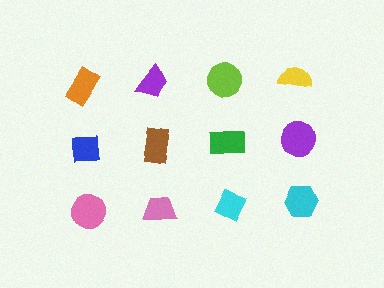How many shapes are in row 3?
4 shapes.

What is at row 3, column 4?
A cyan hexagon.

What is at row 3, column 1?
A pink circle.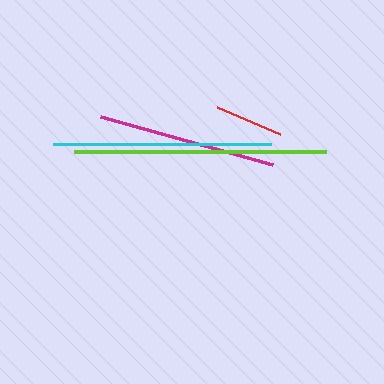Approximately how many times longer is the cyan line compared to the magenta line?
The cyan line is approximately 1.2 times the length of the magenta line.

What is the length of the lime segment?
The lime segment is approximately 252 pixels long.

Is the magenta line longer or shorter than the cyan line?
The cyan line is longer than the magenta line.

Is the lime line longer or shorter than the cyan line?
The lime line is longer than the cyan line.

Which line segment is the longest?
The lime line is the longest at approximately 252 pixels.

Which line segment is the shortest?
The red line is the shortest at approximately 68 pixels.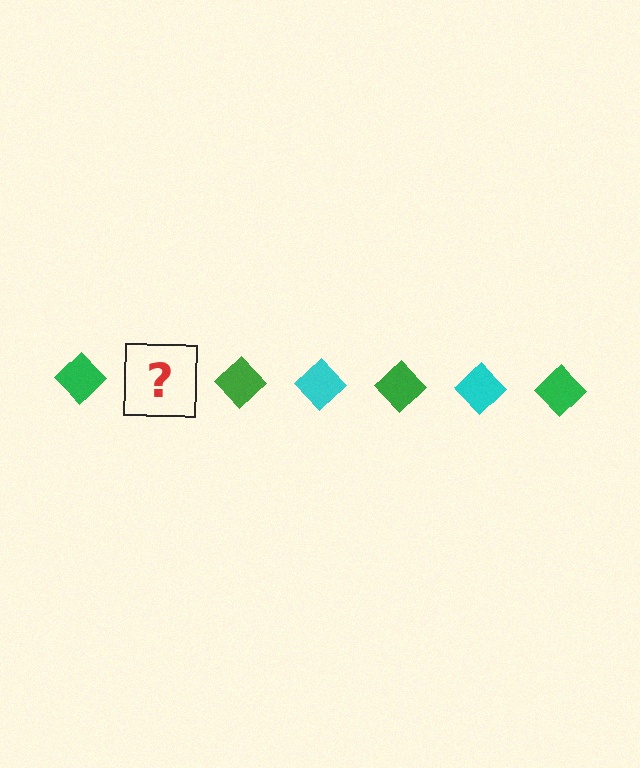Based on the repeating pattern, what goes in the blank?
The blank should be a cyan diamond.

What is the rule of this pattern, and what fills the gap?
The rule is that the pattern cycles through green, cyan diamonds. The gap should be filled with a cyan diamond.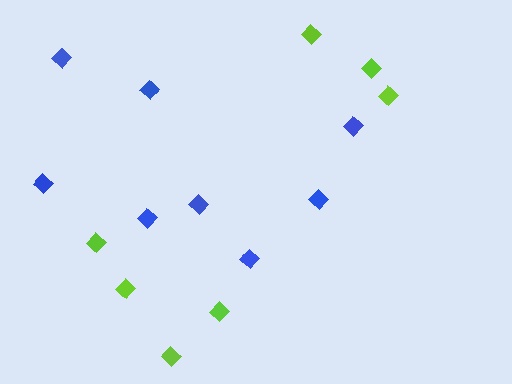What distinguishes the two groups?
There are 2 groups: one group of lime diamonds (7) and one group of blue diamonds (8).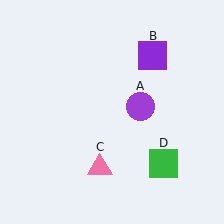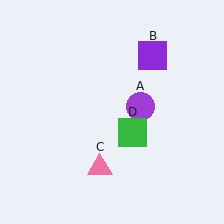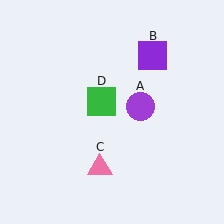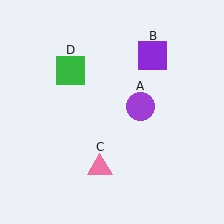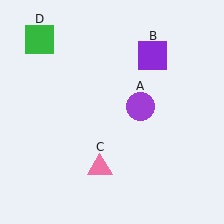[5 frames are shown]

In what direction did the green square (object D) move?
The green square (object D) moved up and to the left.